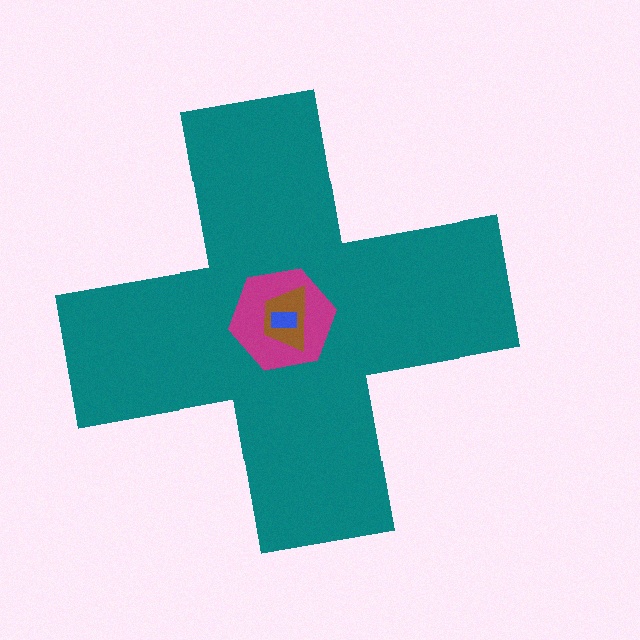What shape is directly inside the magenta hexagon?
The brown trapezoid.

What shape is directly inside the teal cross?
The magenta hexagon.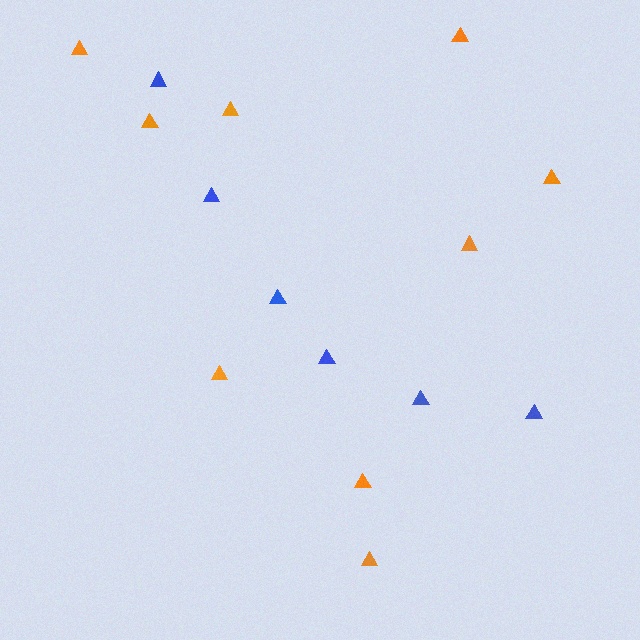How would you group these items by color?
There are 2 groups: one group of blue triangles (6) and one group of orange triangles (9).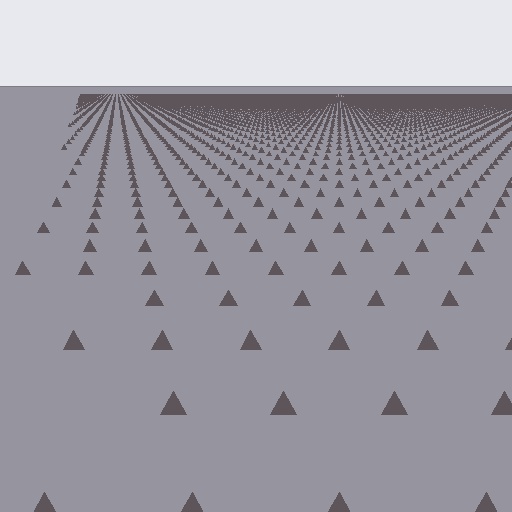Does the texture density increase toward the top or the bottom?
Density increases toward the top.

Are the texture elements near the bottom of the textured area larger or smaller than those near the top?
Larger. Near the bottom, elements are closer to the viewer and appear at a bigger on-screen size.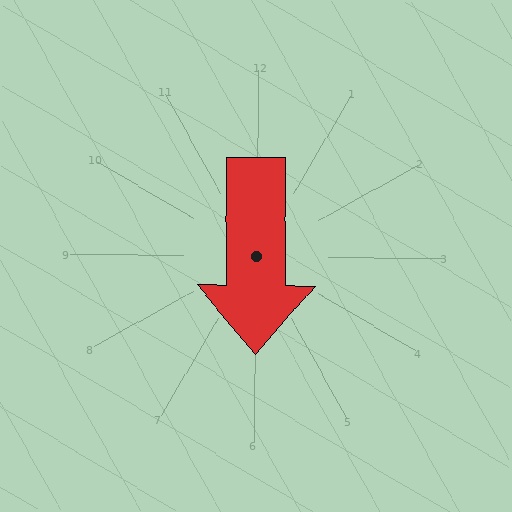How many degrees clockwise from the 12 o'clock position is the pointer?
Approximately 180 degrees.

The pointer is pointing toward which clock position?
Roughly 6 o'clock.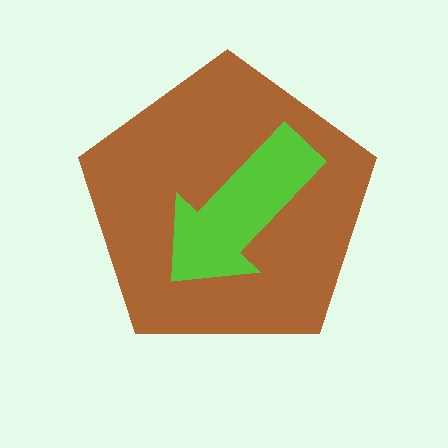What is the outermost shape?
The brown pentagon.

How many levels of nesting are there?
2.